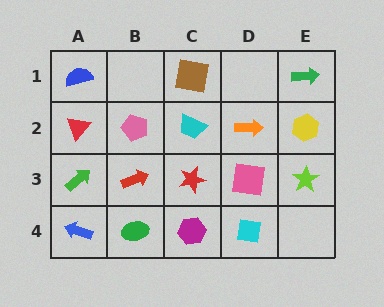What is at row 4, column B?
A green ellipse.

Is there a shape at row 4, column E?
No, that cell is empty.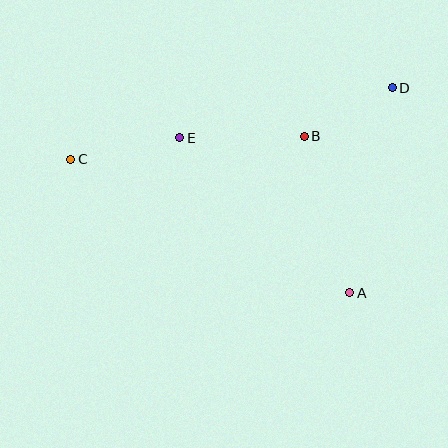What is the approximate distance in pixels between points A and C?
The distance between A and C is approximately 309 pixels.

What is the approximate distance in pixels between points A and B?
The distance between A and B is approximately 163 pixels.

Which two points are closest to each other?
Points B and D are closest to each other.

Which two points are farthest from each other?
Points C and D are farthest from each other.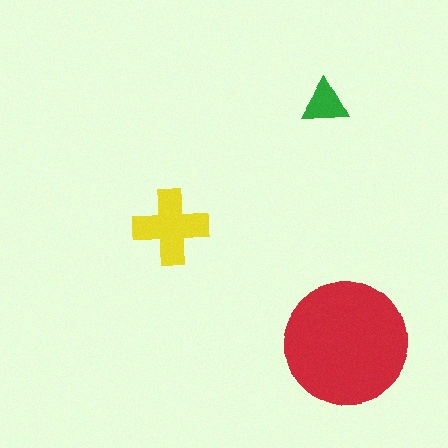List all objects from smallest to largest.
The green triangle, the yellow cross, the red circle.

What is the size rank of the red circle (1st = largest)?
1st.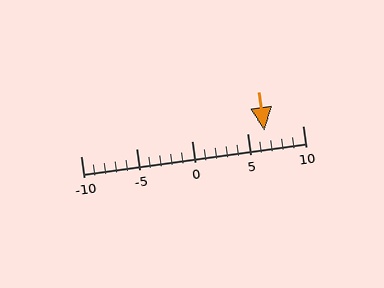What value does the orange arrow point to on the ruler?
The orange arrow points to approximately 7.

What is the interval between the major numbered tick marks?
The major tick marks are spaced 5 units apart.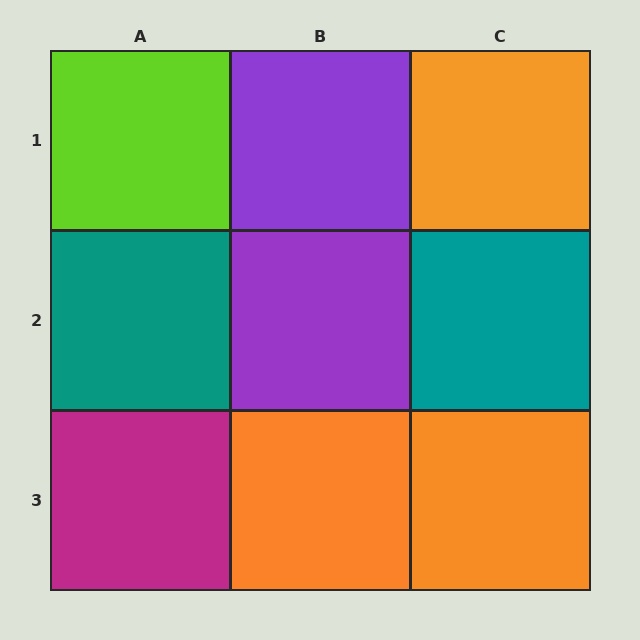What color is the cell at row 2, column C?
Teal.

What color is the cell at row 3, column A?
Magenta.